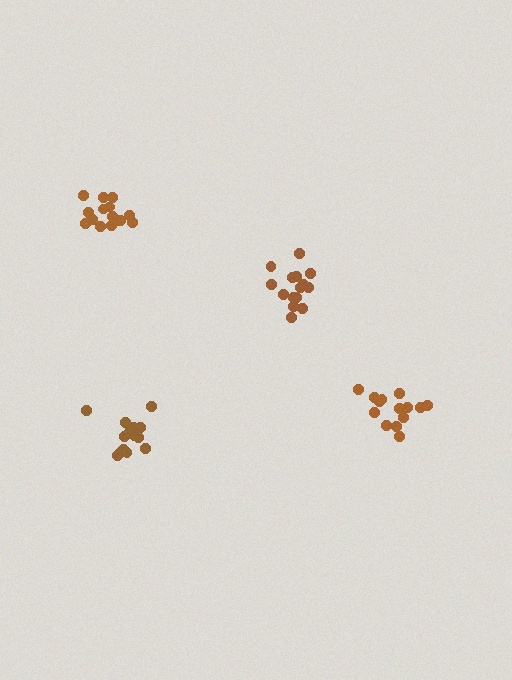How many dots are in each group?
Group 1: 15 dots, Group 2: 15 dots, Group 3: 14 dots, Group 4: 15 dots (59 total).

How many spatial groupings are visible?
There are 4 spatial groupings.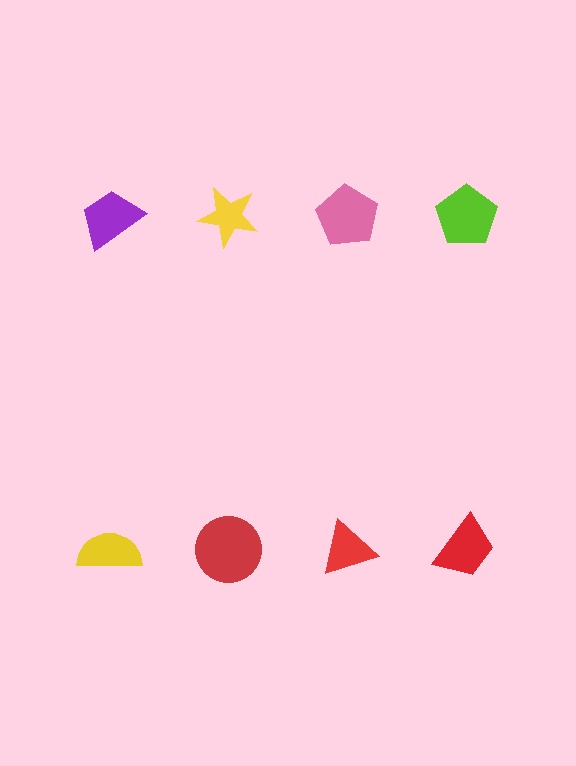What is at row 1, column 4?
A lime pentagon.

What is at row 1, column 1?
A purple trapezoid.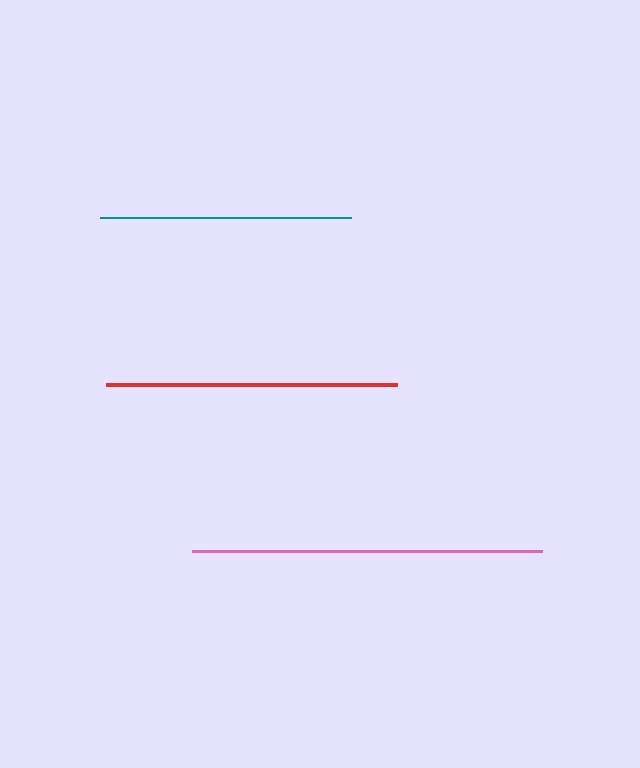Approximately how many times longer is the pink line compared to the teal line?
The pink line is approximately 1.4 times the length of the teal line.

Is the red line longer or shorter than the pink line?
The pink line is longer than the red line.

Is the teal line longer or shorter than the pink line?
The pink line is longer than the teal line.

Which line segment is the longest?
The pink line is the longest at approximately 349 pixels.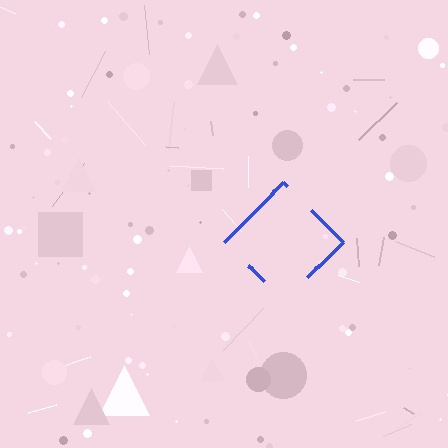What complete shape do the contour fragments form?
The contour fragments form a diamond.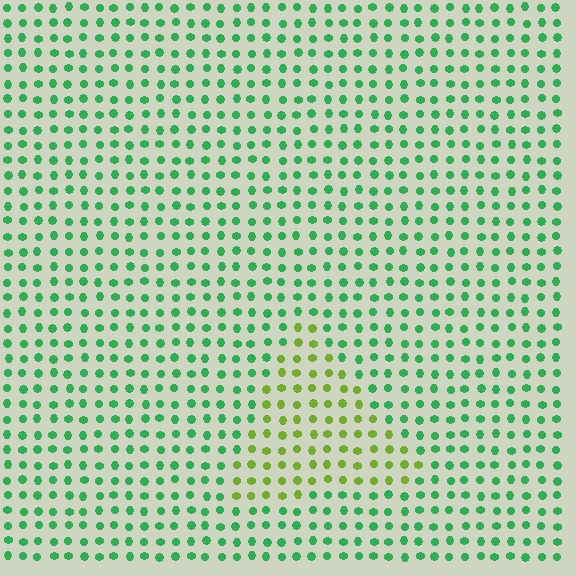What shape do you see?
I see a triangle.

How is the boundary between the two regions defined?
The boundary is defined purely by a slight shift in hue (about 48 degrees). Spacing, size, and orientation are identical on both sides.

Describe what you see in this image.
The image is filled with small green elements in a uniform arrangement. A triangle-shaped region is visible where the elements are tinted to a slightly different hue, forming a subtle color boundary.